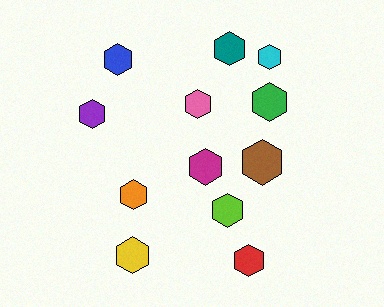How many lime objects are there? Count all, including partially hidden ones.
There is 1 lime object.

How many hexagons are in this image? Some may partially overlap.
There are 12 hexagons.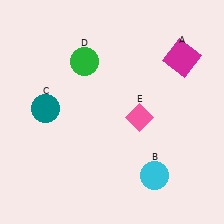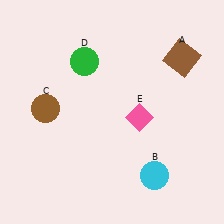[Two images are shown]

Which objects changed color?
A changed from magenta to brown. C changed from teal to brown.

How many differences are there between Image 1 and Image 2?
There are 2 differences between the two images.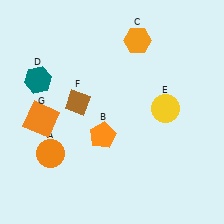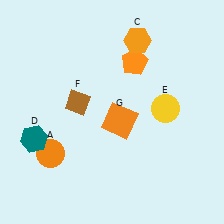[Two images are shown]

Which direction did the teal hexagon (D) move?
The teal hexagon (D) moved down.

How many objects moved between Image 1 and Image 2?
3 objects moved between the two images.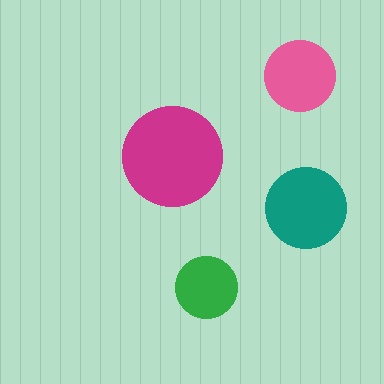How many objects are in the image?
There are 4 objects in the image.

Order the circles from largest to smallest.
the magenta one, the teal one, the pink one, the green one.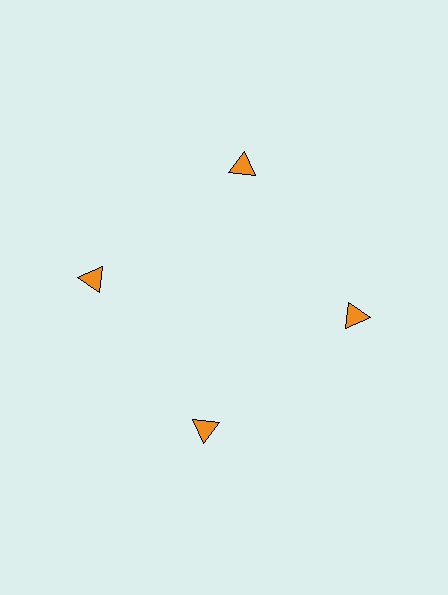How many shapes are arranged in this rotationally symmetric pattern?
There are 4 shapes, arranged in 4 groups of 1.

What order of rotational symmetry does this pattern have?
This pattern has 4-fold rotational symmetry.